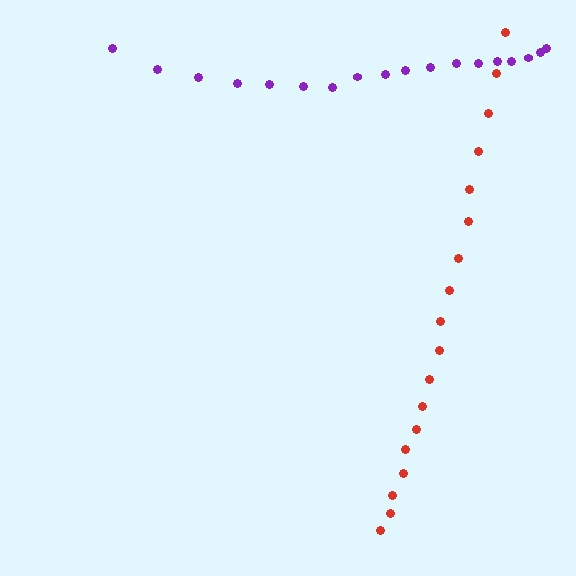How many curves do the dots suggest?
There are 2 distinct paths.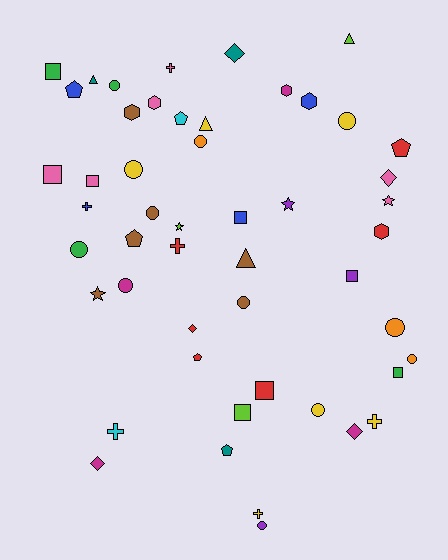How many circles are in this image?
There are 12 circles.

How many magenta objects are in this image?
There are 4 magenta objects.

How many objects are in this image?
There are 50 objects.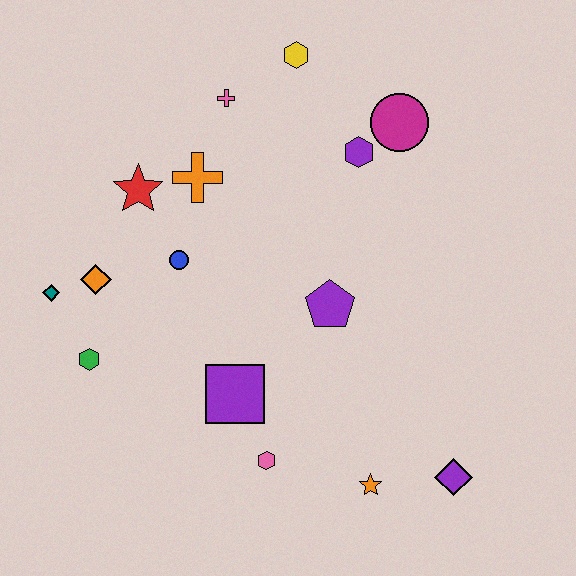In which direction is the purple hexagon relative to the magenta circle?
The purple hexagon is to the left of the magenta circle.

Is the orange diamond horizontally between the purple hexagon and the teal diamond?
Yes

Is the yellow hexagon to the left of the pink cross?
No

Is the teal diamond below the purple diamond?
No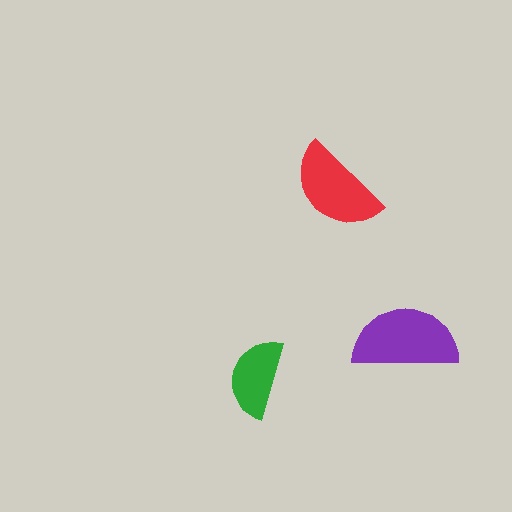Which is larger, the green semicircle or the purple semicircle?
The purple one.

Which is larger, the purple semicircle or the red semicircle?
The purple one.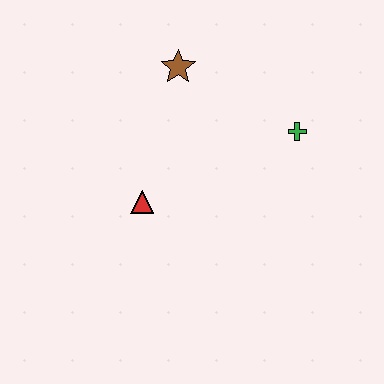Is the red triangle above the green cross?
No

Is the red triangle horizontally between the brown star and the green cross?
No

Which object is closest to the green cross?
The brown star is closest to the green cross.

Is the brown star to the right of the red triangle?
Yes